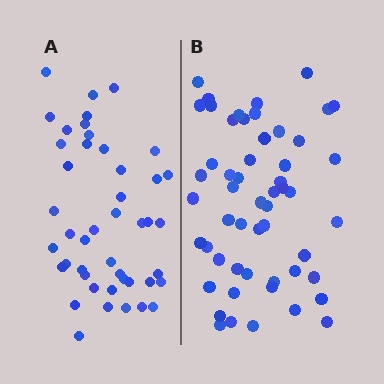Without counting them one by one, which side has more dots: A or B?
Region B (the right region) has more dots.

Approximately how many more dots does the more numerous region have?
Region B has roughly 8 or so more dots than region A.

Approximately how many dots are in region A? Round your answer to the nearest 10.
About 40 dots. (The exact count is 45, which rounds to 40.)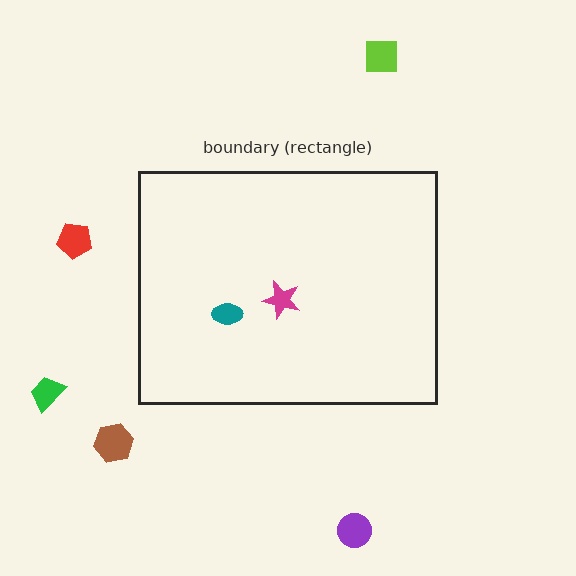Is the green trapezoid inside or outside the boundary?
Outside.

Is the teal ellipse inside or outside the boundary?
Inside.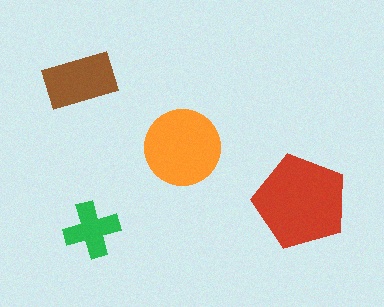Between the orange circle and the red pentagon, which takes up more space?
The red pentagon.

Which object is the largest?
The red pentagon.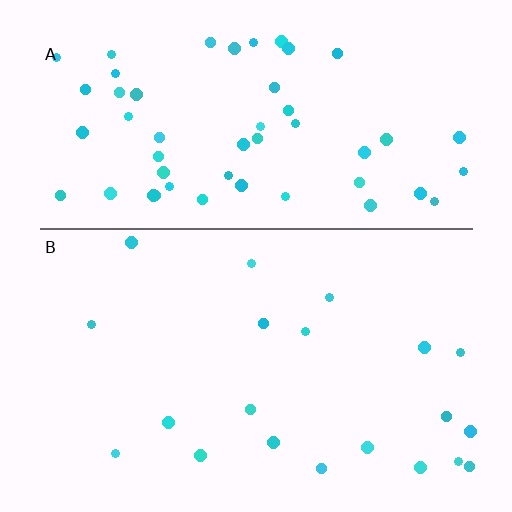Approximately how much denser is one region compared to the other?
Approximately 2.6× — region A over region B.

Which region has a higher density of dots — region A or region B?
A (the top).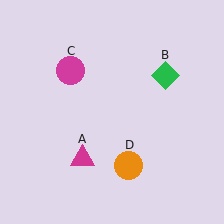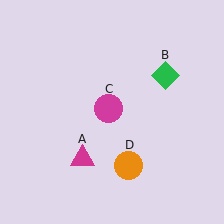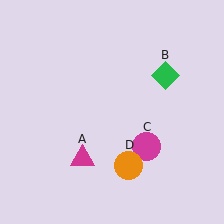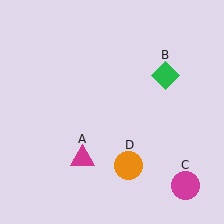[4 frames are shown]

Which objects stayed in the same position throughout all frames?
Magenta triangle (object A) and green diamond (object B) and orange circle (object D) remained stationary.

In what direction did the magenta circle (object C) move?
The magenta circle (object C) moved down and to the right.